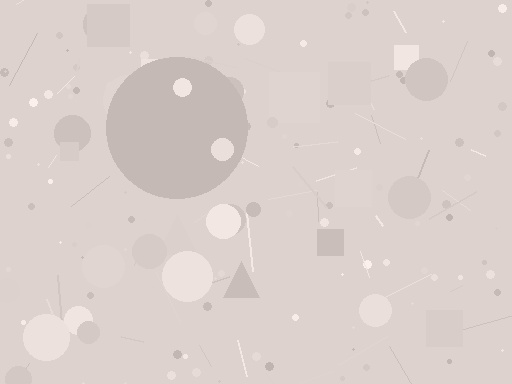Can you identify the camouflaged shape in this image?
The camouflaged shape is a circle.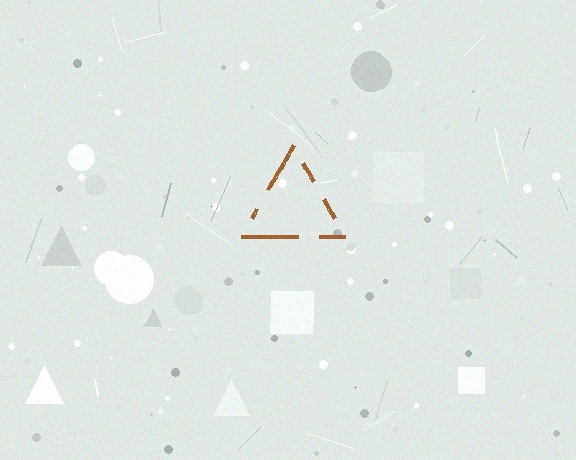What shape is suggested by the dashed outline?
The dashed outline suggests a triangle.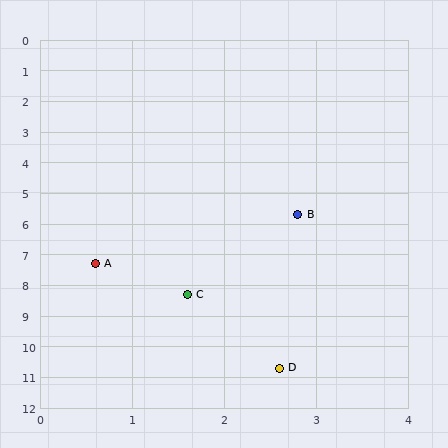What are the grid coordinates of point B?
Point B is at approximately (2.8, 5.7).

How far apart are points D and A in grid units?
Points D and A are about 3.9 grid units apart.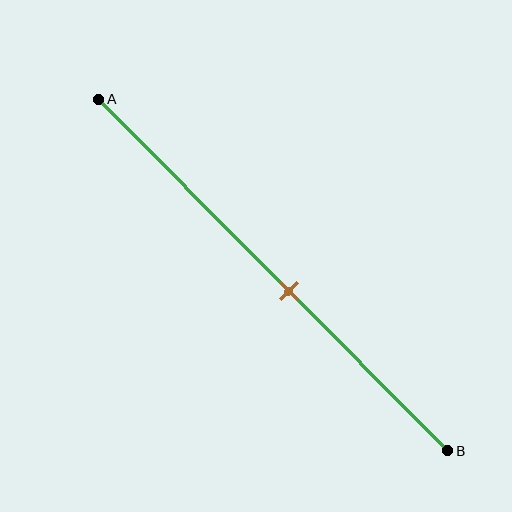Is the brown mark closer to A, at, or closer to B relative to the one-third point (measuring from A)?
The brown mark is closer to point B than the one-third point of segment AB.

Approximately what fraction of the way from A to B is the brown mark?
The brown mark is approximately 55% of the way from A to B.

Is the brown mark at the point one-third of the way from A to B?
No, the mark is at about 55% from A, not at the 33% one-third point.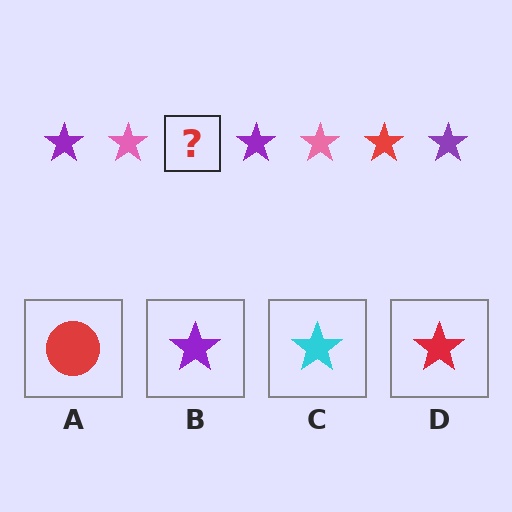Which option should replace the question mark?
Option D.